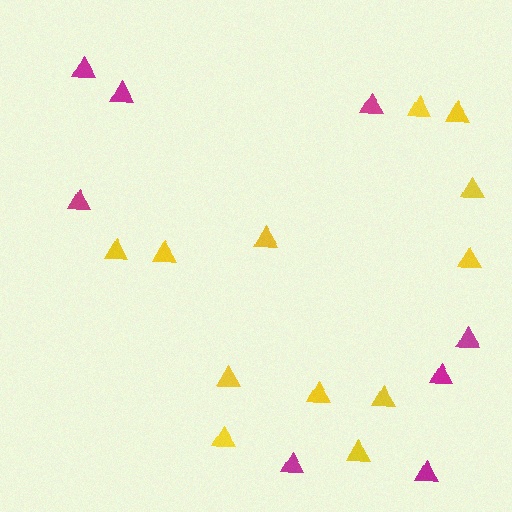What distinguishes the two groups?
There are 2 groups: one group of magenta triangles (8) and one group of yellow triangles (12).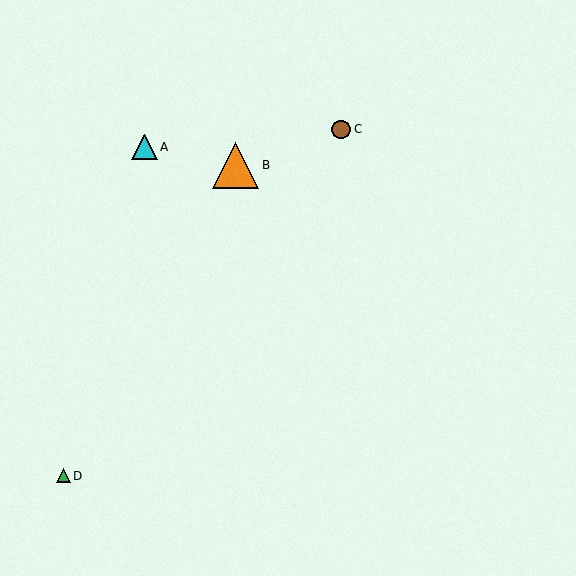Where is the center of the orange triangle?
The center of the orange triangle is at (236, 165).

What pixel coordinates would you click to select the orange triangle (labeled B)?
Click at (236, 165) to select the orange triangle B.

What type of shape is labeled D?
Shape D is a green triangle.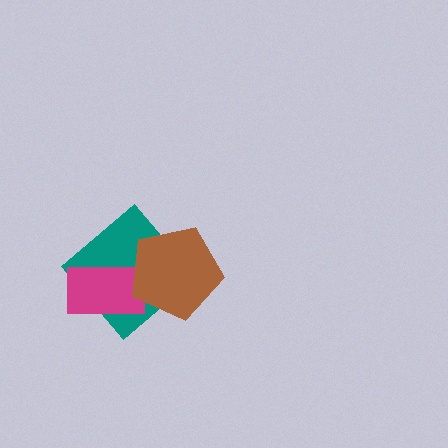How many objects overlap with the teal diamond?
2 objects overlap with the teal diamond.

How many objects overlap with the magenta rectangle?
2 objects overlap with the magenta rectangle.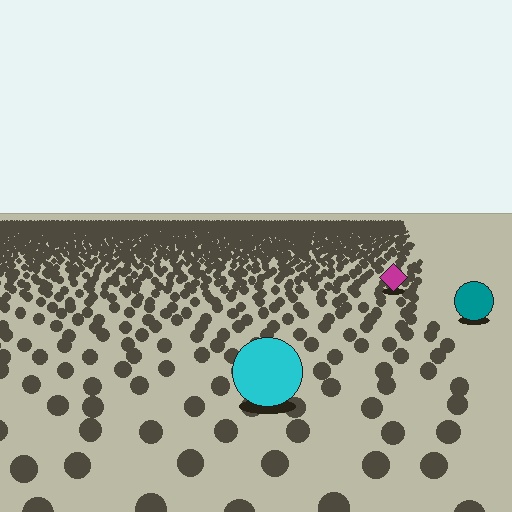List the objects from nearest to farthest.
From nearest to farthest: the cyan circle, the teal circle, the magenta diamond.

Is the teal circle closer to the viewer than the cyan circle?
No. The cyan circle is closer — you can tell from the texture gradient: the ground texture is coarser near it.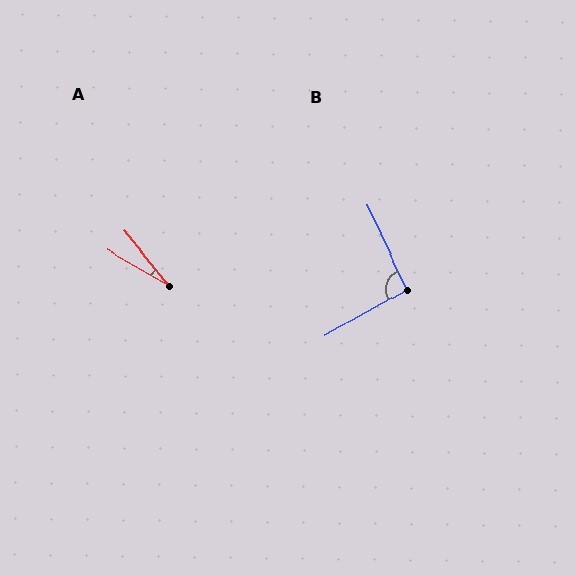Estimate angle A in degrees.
Approximately 21 degrees.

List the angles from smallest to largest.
A (21°), B (94°).